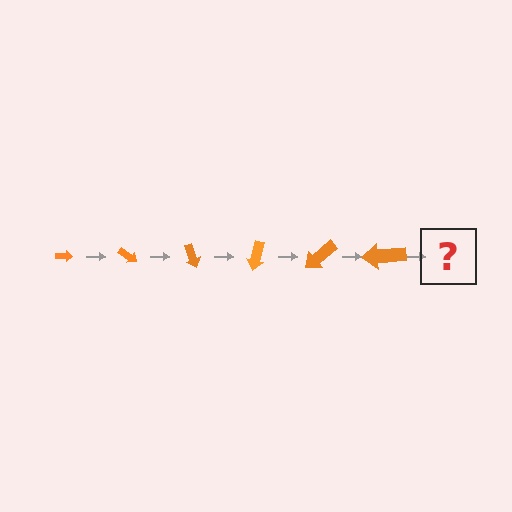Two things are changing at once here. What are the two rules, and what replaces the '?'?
The two rules are that the arrow grows larger each step and it rotates 35 degrees each step. The '?' should be an arrow, larger than the previous one and rotated 210 degrees from the start.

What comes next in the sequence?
The next element should be an arrow, larger than the previous one and rotated 210 degrees from the start.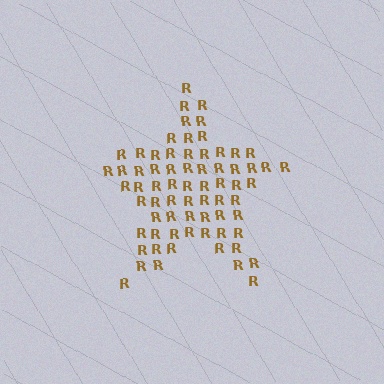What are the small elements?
The small elements are letter R's.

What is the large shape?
The large shape is a star.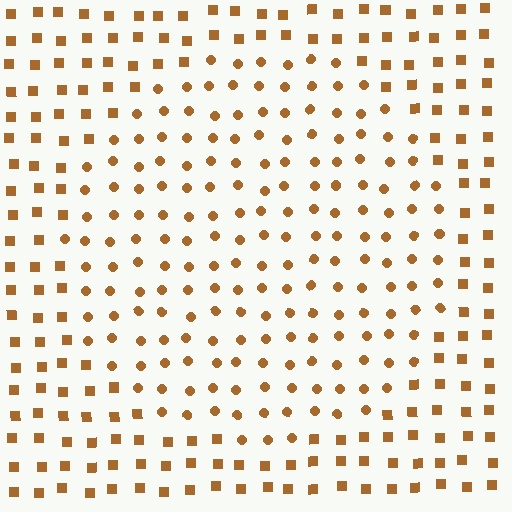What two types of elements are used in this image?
The image uses circles inside the circle region and squares outside it.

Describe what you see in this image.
The image is filled with small brown elements arranged in a uniform grid. A circle-shaped region contains circles, while the surrounding area contains squares. The boundary is defined purely by the change in element shape.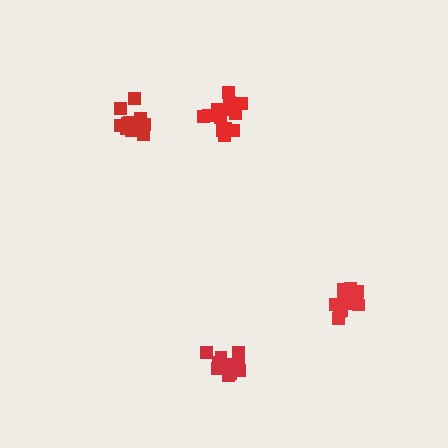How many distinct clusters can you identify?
There are 4 distinct clusters.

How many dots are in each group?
Group 1: 14 dots, Group 2: 14 dots, Group 3: 15 dots, Group 4: 13 dots (56 total).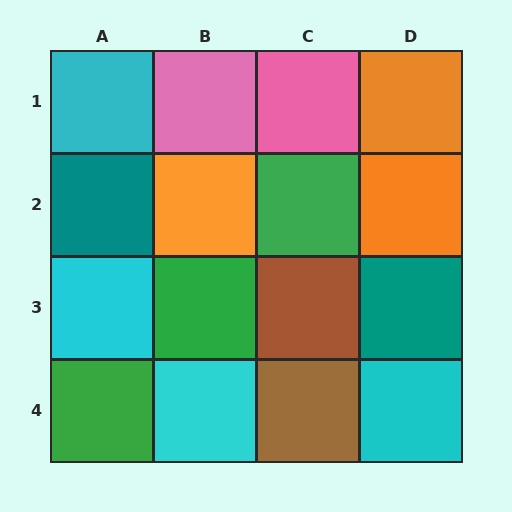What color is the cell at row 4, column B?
Cyan.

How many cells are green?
3 cells are green.